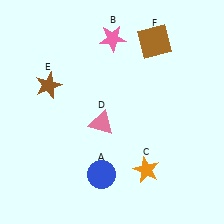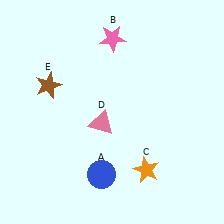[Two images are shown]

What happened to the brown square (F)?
The brown square (F) was removed in Image 2. It was in the top-right area of Image 1.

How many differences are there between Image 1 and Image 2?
There is 1 difference between the two images.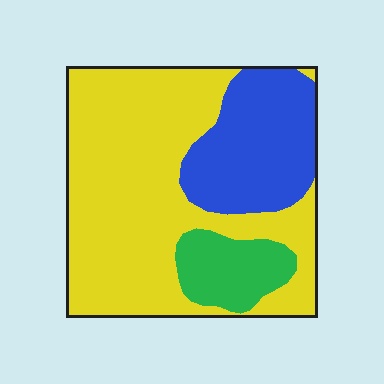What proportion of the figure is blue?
Blue covers 25% of the figure.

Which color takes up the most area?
Yellow, at roughly 65%.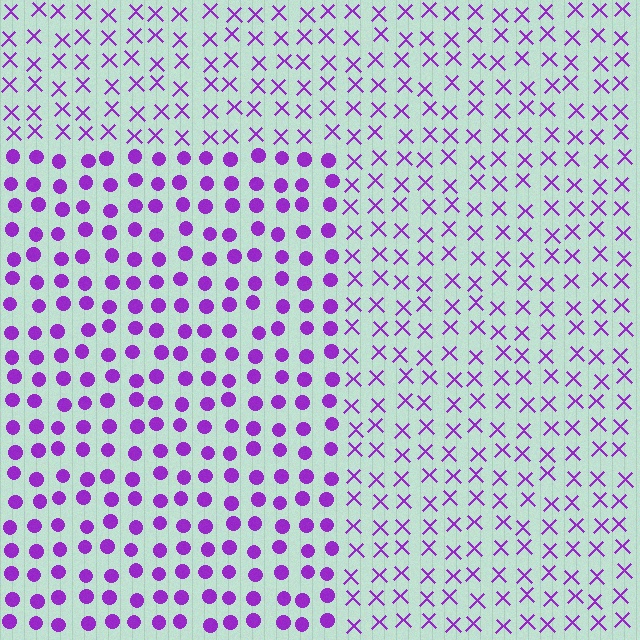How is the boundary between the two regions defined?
The boundary is defined by a change in element shape: circles inside vs. X marks outside. All elements share the same color and spacing.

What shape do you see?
I see a rectangle.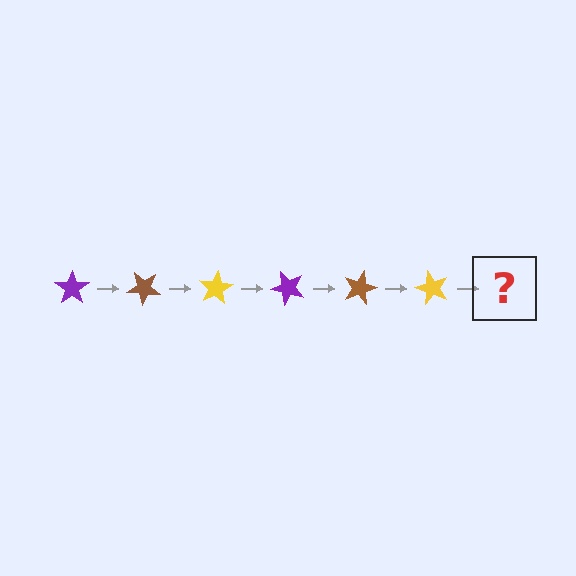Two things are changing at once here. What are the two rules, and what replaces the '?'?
The two rules are that it rotates 40 degrees each step and the color cycles through purple, brown, and yellow. The '?' should be a purple star, rotated 240 degrees from the start.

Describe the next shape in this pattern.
It should be a purple star, rotated 240 degrees from the start.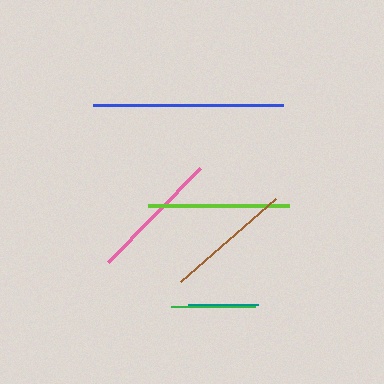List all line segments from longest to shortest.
From longest to shortest: blue, lime, pink, brown, green, teal.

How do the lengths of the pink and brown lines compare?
The pink and brown lines are approximately the same length.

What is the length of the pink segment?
The pink segment is approximately 132 pixels long.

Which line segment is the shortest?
The teal line is the shortest at approximately 70 pixels.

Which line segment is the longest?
The blue line is the longest at approximately 190 pixels.